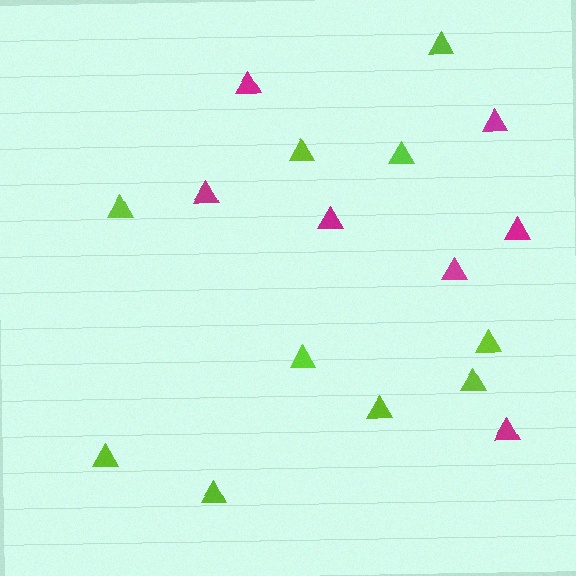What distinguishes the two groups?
There are 2 groups: one group of lime triangles (10) and one group of magenta triangles (7).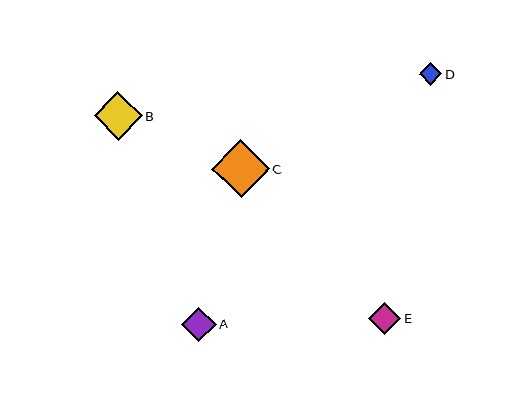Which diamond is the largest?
Diamond C is the largest with a size of approximately 58 pixels.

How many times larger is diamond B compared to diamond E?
Diamond B is approximately 1.5 times the size of diamond E.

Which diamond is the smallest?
Diamond D is the smallest with a size of approximately 22 pixels.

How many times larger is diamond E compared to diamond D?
Diamond E is approximately 1.4 times the size of diamond D.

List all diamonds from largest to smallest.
From largest to smallest: C, B, A, E, D.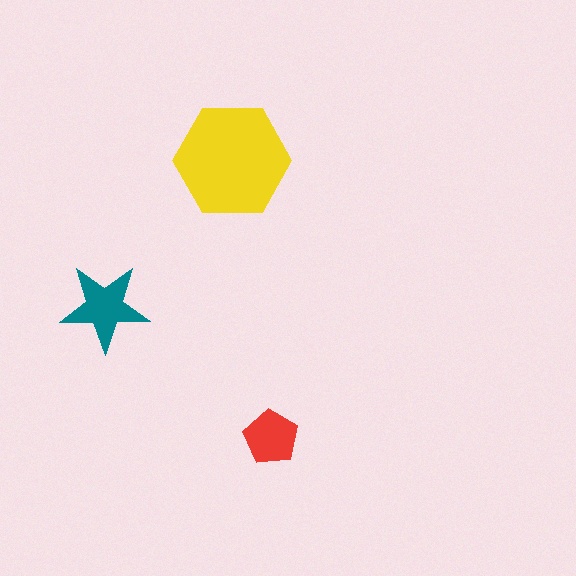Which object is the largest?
The yellow hexagon.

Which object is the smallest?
The red pentagon.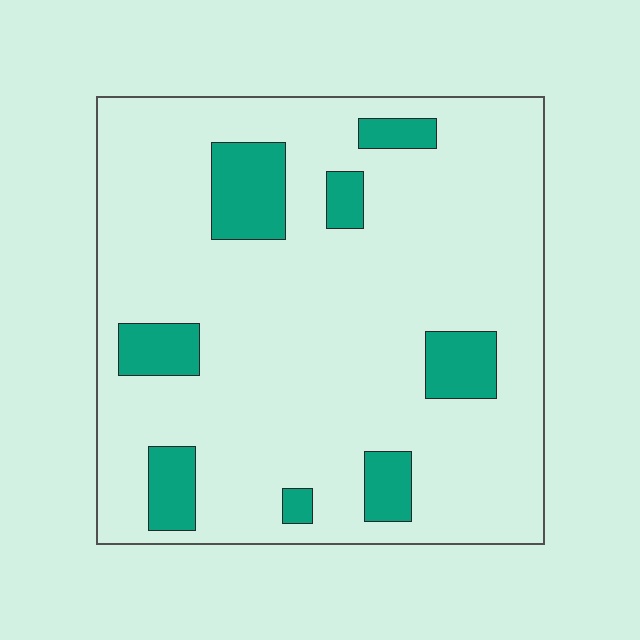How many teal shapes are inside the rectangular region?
8.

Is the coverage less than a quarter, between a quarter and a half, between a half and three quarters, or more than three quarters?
Less than a quarter.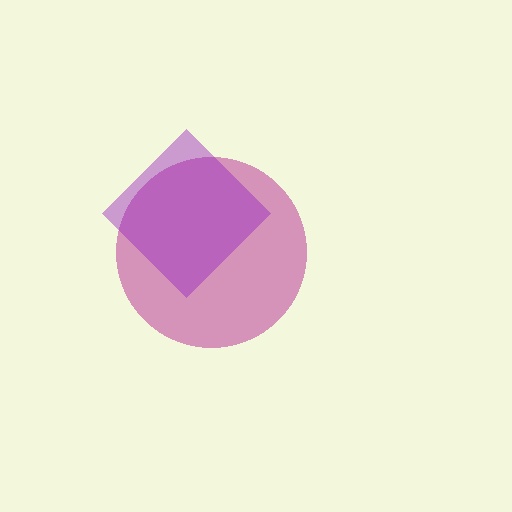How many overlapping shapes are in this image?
There are 2 overlapping shapes in the image.